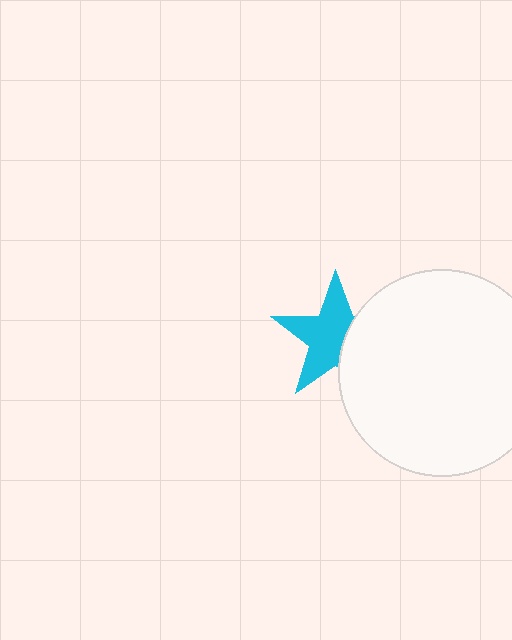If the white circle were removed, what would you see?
You would see the complete cyan star.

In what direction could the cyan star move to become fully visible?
The cyan star could move left. That would shift it out from behind the white circle entirely.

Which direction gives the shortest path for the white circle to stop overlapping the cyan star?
Moving right gives the shortest separation.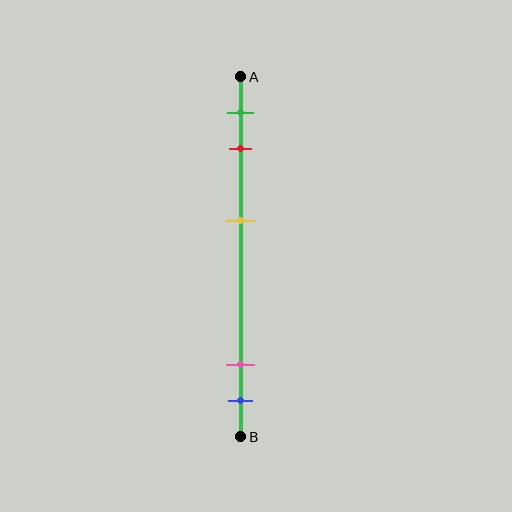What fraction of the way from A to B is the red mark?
The red mark is approximately 20% (0.2) of the way from A to B.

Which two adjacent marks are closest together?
The pink and blue marks are the closest adjacent pair.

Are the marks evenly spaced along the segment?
No, the marks are not evenly spaced.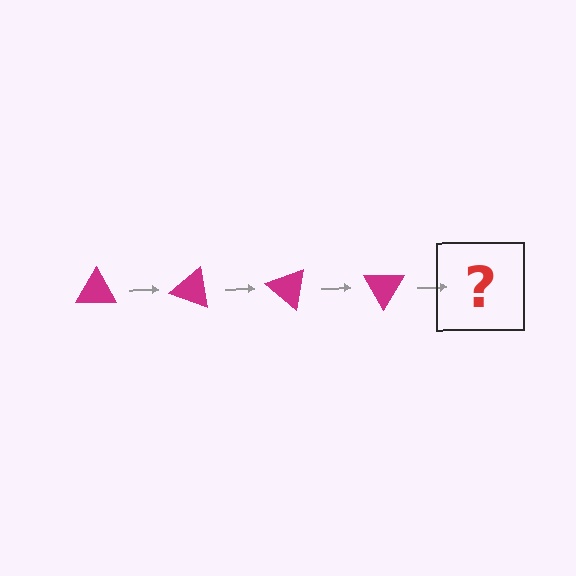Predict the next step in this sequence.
The next step is a magenta triangle rotated 80 degrees.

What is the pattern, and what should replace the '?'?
The pattern is that the triangle rotates 20 degrees each step. The '?' should be a magenta triangle rotated 80 degrees.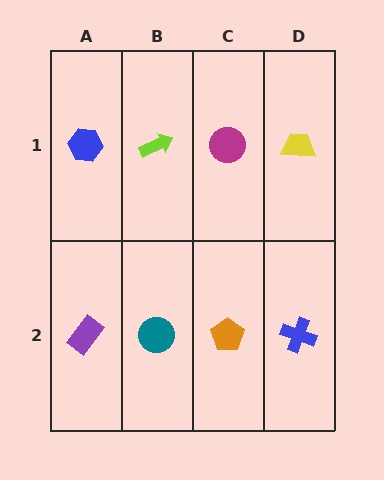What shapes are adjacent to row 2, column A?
A blue hexagon (row 1, column A), a teal circle (row 2, column B).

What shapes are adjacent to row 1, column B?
A teal circle (row 2, column B), a blue hexagon (row 1, column A), a magenta circle (row 1, column C).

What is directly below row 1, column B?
A teal circle.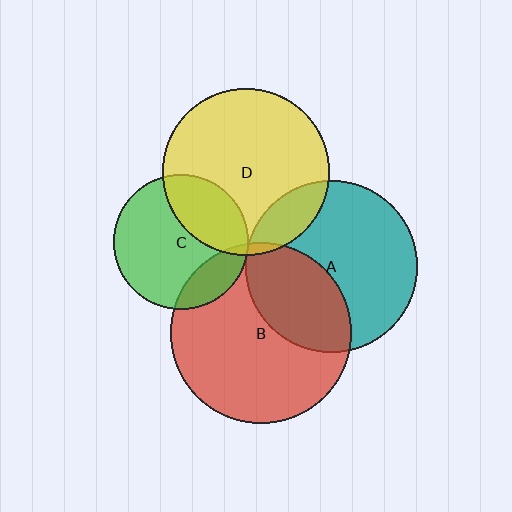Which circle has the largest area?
Circle B (red).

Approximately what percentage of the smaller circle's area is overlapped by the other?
Approximately 5%.